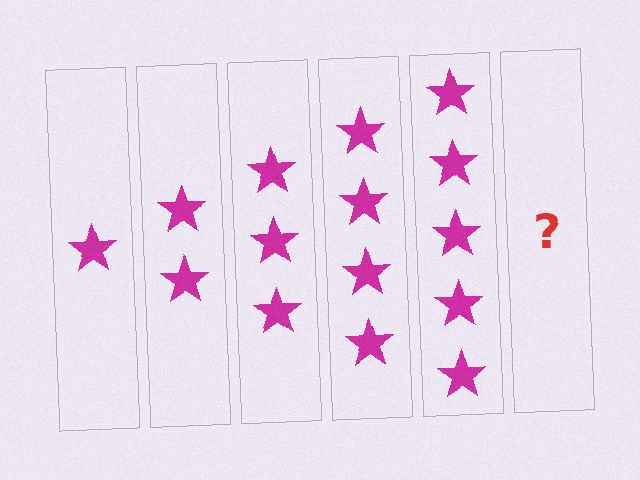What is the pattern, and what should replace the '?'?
The pattern is that each step adds one more star. The '?' should be 6 stars.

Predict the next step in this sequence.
The next step is 6 stars.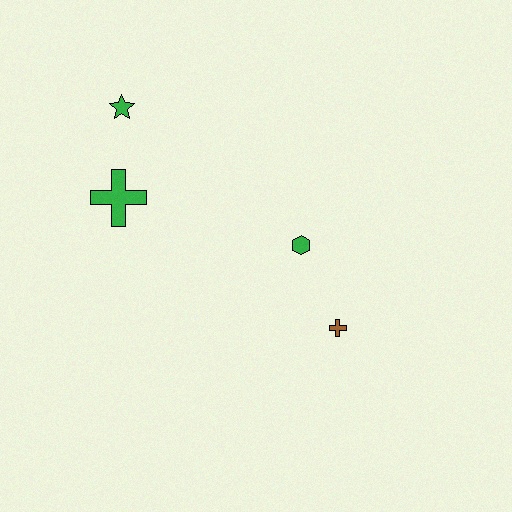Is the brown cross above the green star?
No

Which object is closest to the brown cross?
The green hexagon is closest to the brown cross.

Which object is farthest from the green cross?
The brown cross is farthest from the green cross.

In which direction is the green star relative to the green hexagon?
The green star is to the left of the green hexagon.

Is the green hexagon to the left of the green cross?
No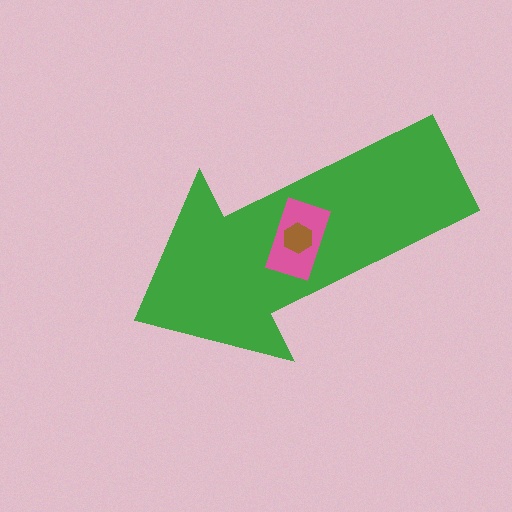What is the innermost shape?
The brown hexagon.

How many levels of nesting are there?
3.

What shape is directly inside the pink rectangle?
The brown hexagon.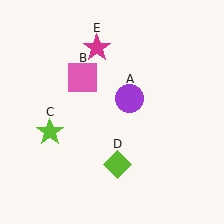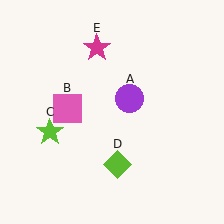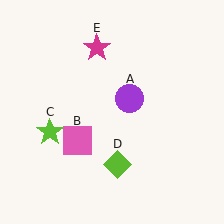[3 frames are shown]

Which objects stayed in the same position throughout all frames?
Purple circle (object A) and lime star (object C) and lime diamond (object D) and magenta star (object E) remained stationary.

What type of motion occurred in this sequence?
The pink square (object B) rotated counterclockwise around the center of the scene.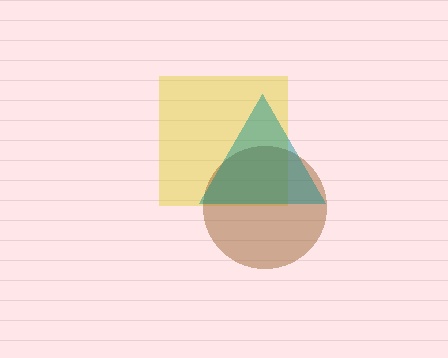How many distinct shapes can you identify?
There are 3 distinct shapes: a yellow square, a brown circle, a teal triangle.